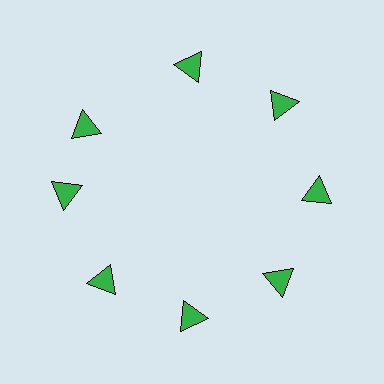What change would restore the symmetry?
The symmetry would be restored by rotating it back into even spacing with its neighbors so that all 8 triangles sit at equal angles and equal distance from the center.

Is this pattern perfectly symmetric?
No. The 8 green triangles are arranged in a ring, but one element near the 10 o'clock position is rotated out of alignment along the ring, breaking the 8-fold rotational symmetry.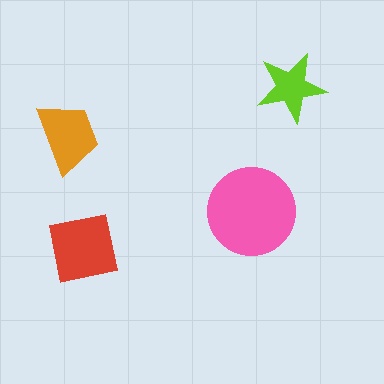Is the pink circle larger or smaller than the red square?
Larger.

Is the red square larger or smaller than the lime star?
Larger.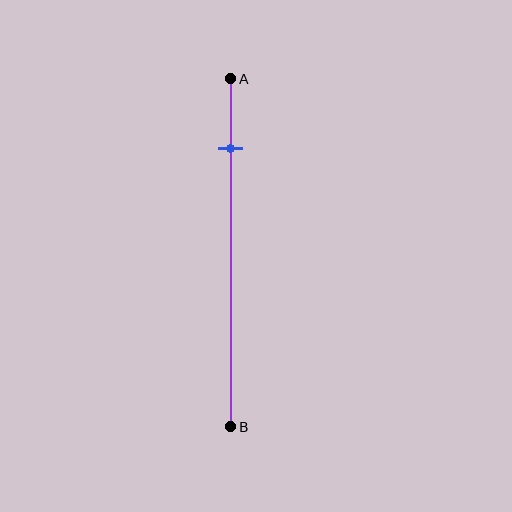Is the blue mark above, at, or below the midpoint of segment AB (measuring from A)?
The blue mark is above the midpoint of segment AB.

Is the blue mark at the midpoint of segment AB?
No, the mark is at about 20% from A, not at the 50% midpoint.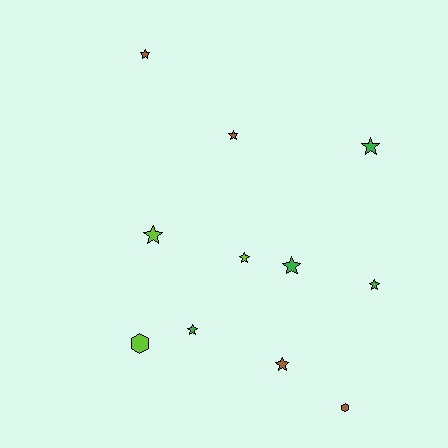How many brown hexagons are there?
There is 1 brown hexagon.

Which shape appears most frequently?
Star, with 9 objects.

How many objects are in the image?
There are 11 objects.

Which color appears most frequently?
Brown, with 4 objects.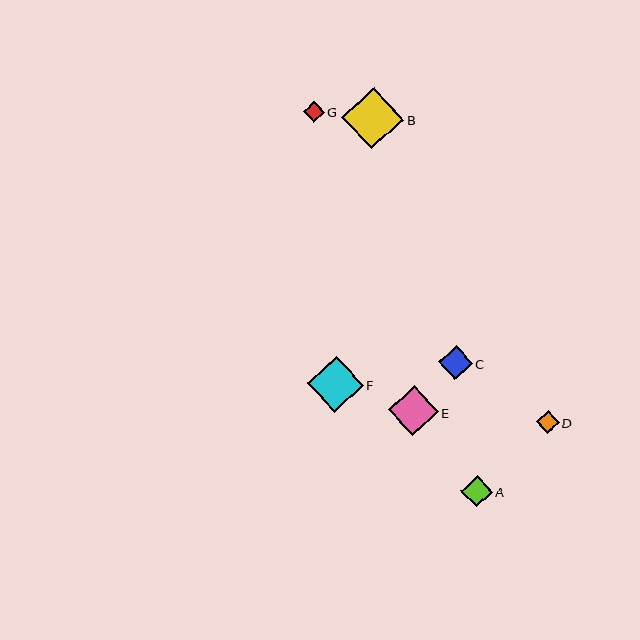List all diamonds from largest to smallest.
From largest to smallest: B, F, E, C, A, D, G.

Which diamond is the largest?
Diamond B is the largest with a size of approximately 62 pixels.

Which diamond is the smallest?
Diamond G is the smallest with a size of approximately 21 pixels.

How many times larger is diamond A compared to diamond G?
Diamond A is approximately 1.5 times the size of diamond G.